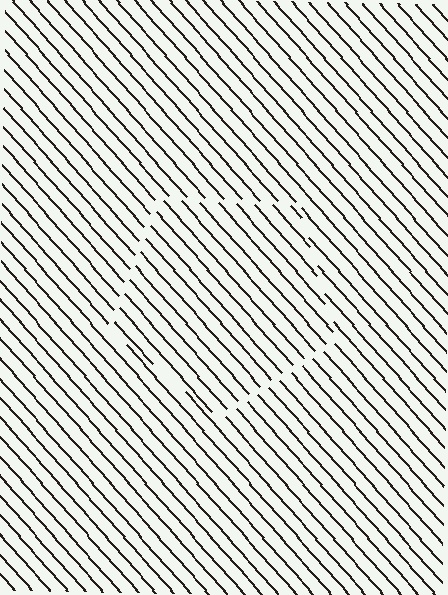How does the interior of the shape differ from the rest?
The interior of the shape contains the same grating, shifted by half a period — the contour is defined by the phase discontinuity where line-ends from the inner and outer gratings abut.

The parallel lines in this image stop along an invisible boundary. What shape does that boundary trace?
An illusory pentagon. The interior of the shape contains the same grating, shifted by half a period — the contour is defined by the phase discontinuity where line-ends from the inner and outer gratings abut.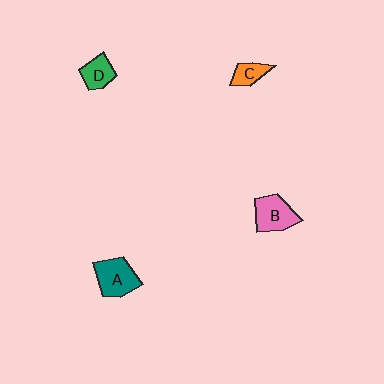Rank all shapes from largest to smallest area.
From largest to smallest: A (teal), B (pink), D (green), C (orange).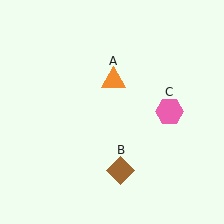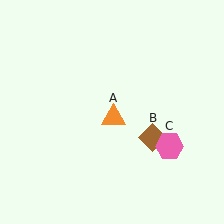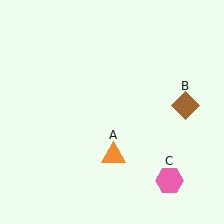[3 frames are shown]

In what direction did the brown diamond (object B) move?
The brown diamond (object B) moved up and to the right.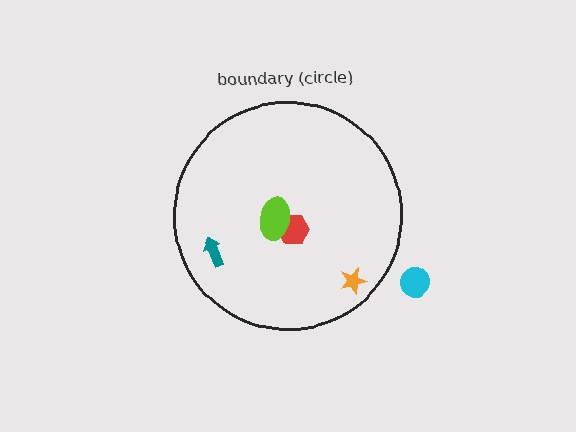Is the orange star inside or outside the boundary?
Inside.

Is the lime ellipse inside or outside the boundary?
Inside.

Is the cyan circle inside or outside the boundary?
Outside.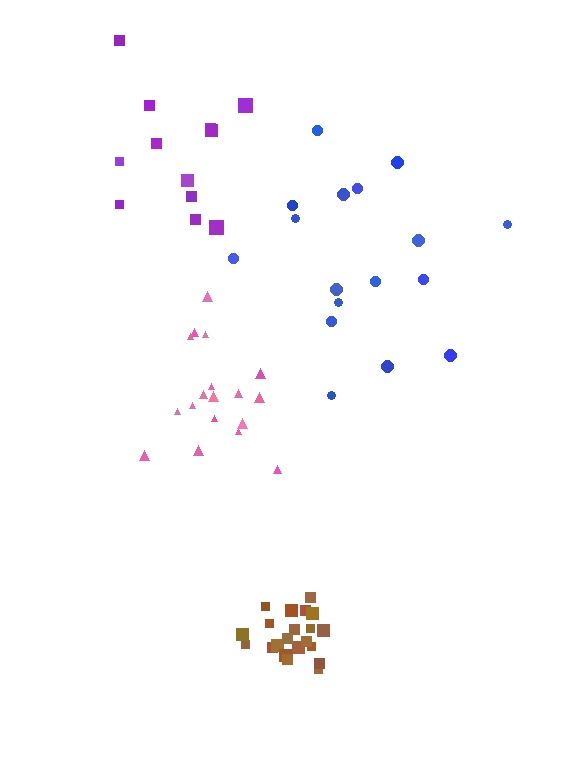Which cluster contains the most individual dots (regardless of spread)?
Brown (21).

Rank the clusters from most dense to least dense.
brown, pink, blue, purple.